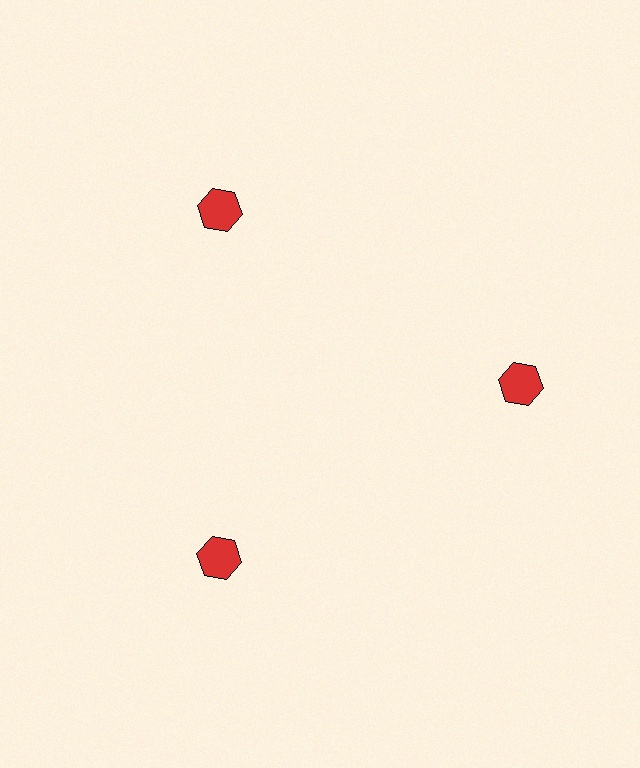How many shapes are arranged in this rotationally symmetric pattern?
There are 3 shapes, arranged in 3 groups of 1.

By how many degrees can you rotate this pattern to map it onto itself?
The pattern maps onto itself every 120 degrees of rotation.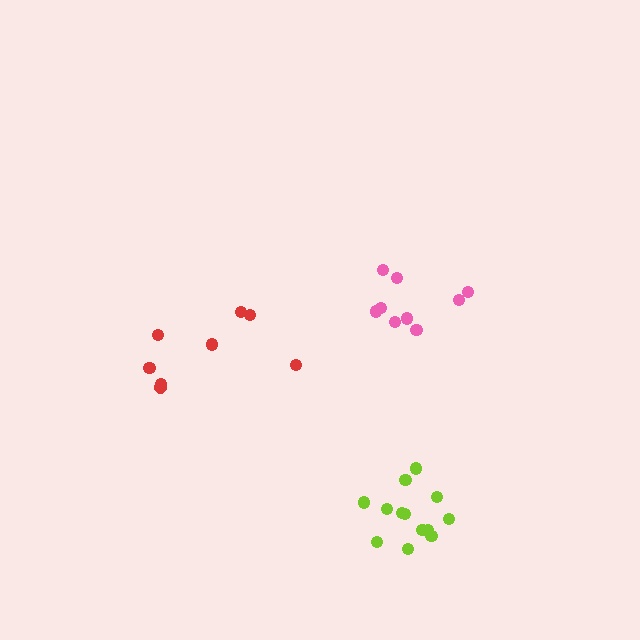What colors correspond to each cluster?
The clusters are colored: lime, pink, red.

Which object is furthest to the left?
The red cluster is leftmost.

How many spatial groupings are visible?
There are 3 spatial groupings.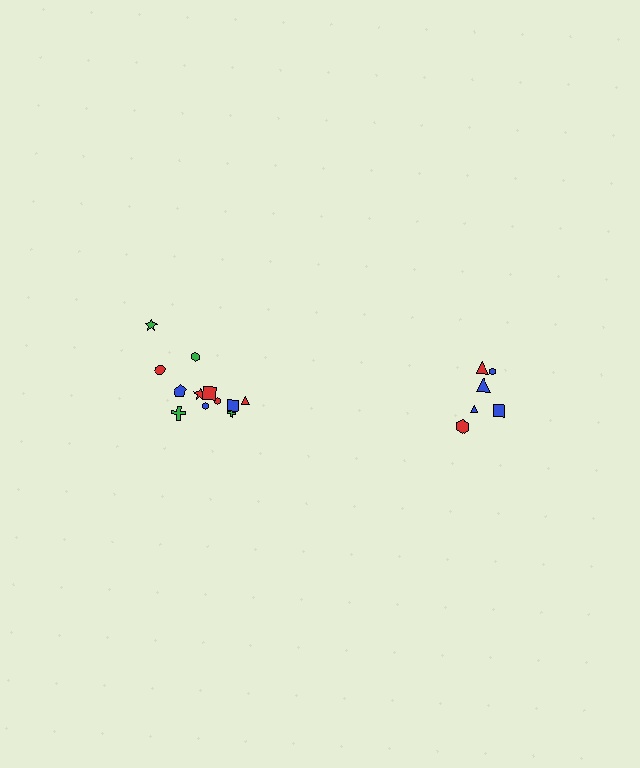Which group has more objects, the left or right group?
The left group.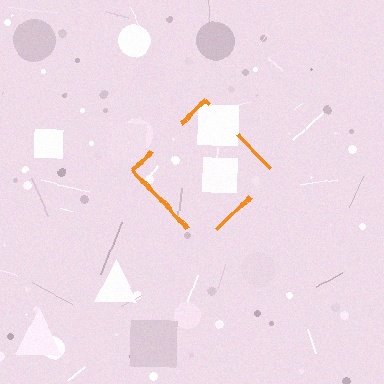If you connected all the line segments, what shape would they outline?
They would outline a diamond.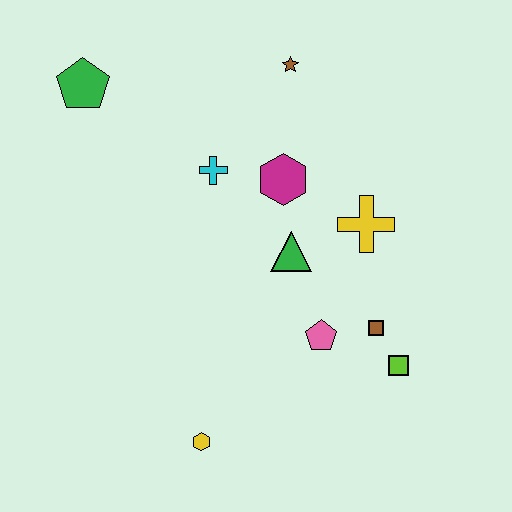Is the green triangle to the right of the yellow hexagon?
Yes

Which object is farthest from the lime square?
The green pentagon is farthest from the lime square.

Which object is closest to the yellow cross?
The green triangle is closest to the yellow cross.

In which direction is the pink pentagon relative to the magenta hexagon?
The pink pentagon is below the magenta hexagon.